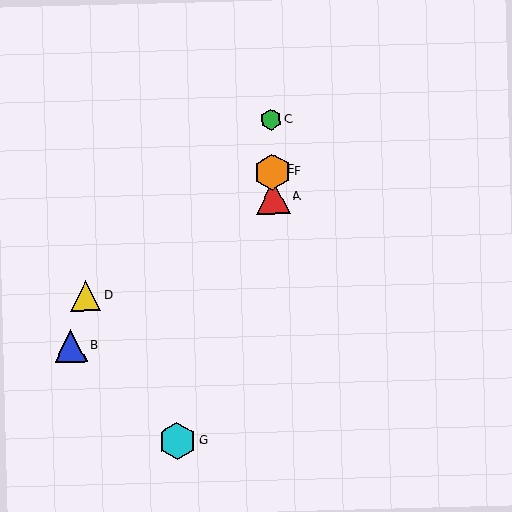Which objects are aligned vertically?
Objects A, C, E, F are aligned vertically.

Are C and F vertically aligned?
Yes, both are at x≈271.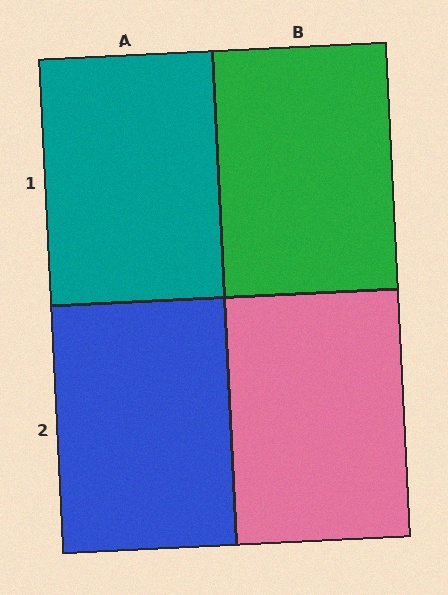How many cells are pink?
1 cell is pink.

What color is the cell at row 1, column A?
Teal.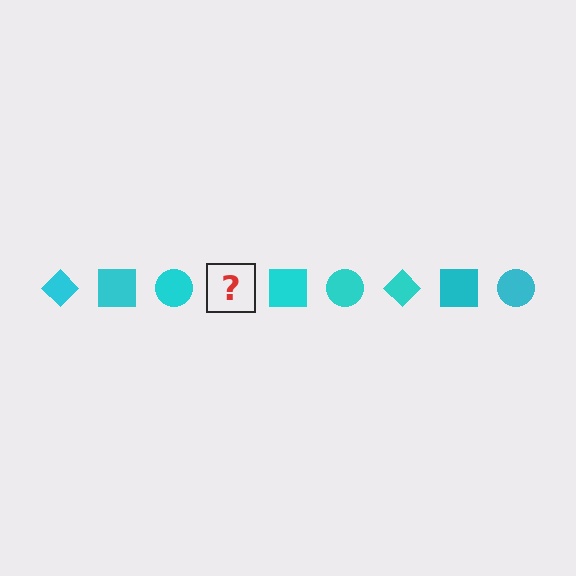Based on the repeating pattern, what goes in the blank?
The blank should be a cyan diamond.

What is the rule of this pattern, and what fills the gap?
The rule is that the pattern cycles through diamond, square, circle shapes in cyan. The gap should be filled with a cyan diamond.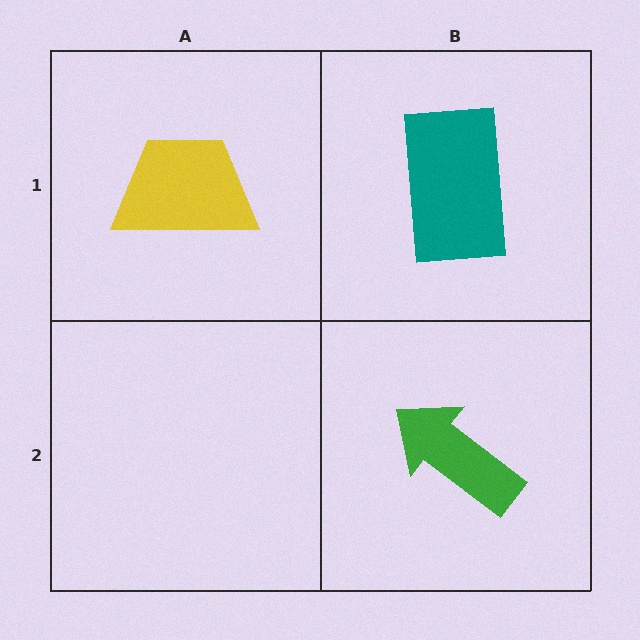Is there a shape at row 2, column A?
No, that cell is empty.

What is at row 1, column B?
A teal rectangle.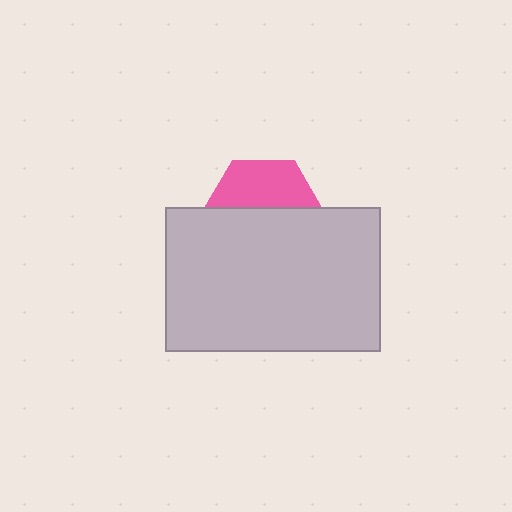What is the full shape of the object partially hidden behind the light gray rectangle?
The partially hidden object is a pink hexagon.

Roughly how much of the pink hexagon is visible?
A small part of it is visible (roughly 42%).